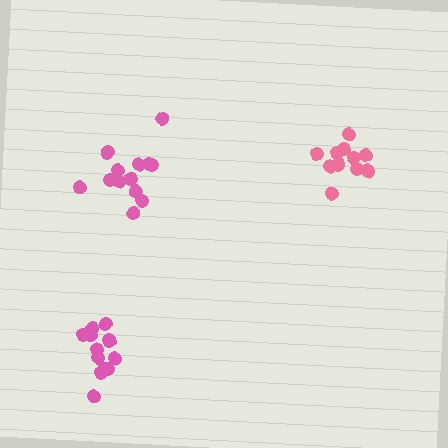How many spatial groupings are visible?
There are 3 spatial groupings.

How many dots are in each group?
Group 1: 13 dots, Group 2: 13 dots, Group 3: 11 dots (37 total).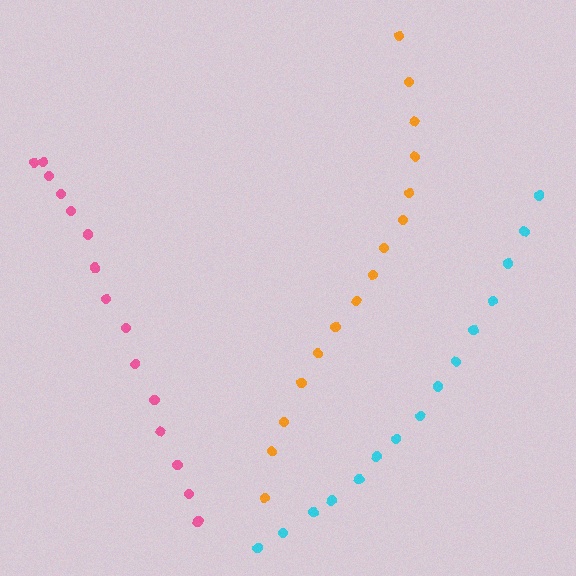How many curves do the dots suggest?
There are 3 distinct paths.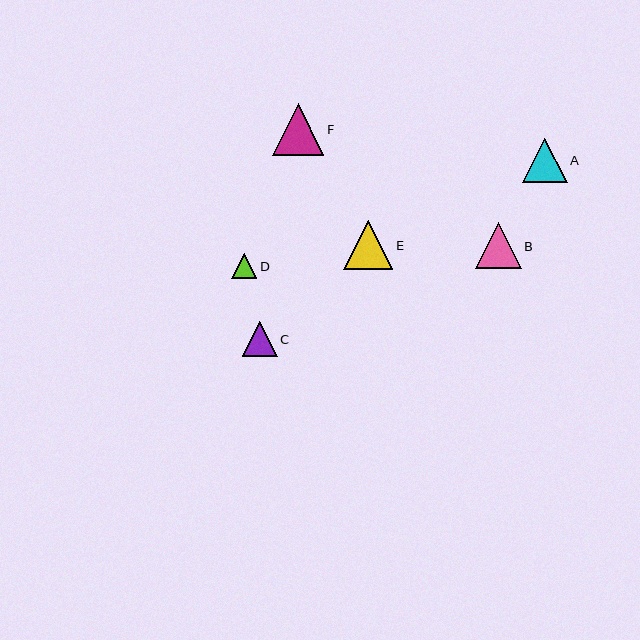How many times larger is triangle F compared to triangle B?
Triangle F is approximately 1.1 times the size of triangle B.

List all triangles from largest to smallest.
From largest to smallest: F, E, B, A, C, D.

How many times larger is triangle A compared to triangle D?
Triangle A is approximately 1.8 times the size of triangle D.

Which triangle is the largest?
Triangle F is the largest with a size of approximately 52 pixels.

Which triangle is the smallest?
Triangle D is the smallest with a size of approximately 25 pixels.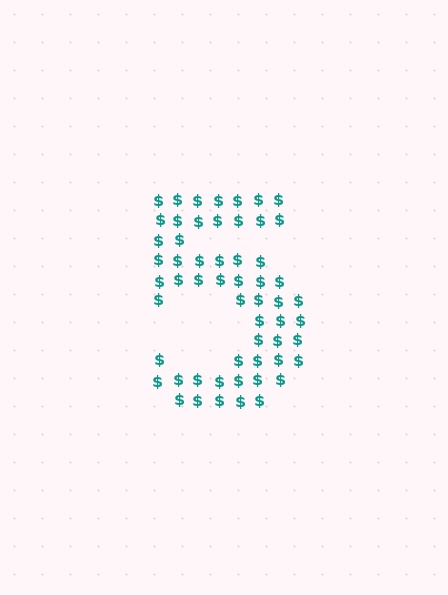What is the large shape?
The large shape is the digit 5.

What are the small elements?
The small elements are dollar signs.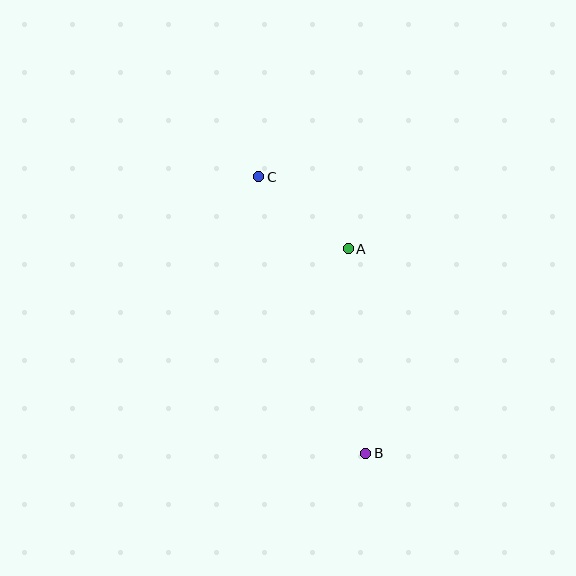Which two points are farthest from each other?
Points B and C are farthest from each other.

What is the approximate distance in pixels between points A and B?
The distance between A and B is approximately 205 pixels.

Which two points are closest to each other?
Points A and C are closest to each other.